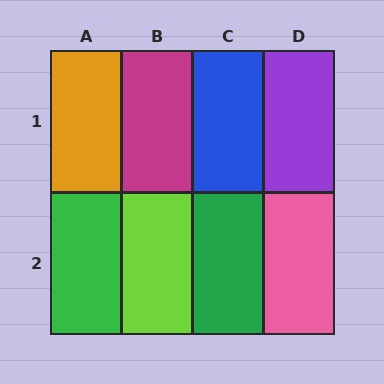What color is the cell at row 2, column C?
Green.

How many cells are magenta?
1 cell is magenta.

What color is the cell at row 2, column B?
Lime.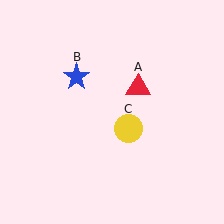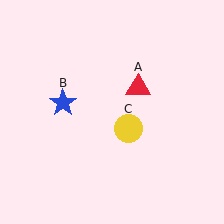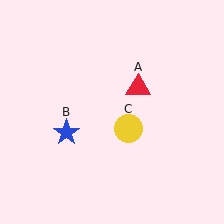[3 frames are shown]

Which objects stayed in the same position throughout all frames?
Red triangle (object A) and yellow circle (object C) remained stationary.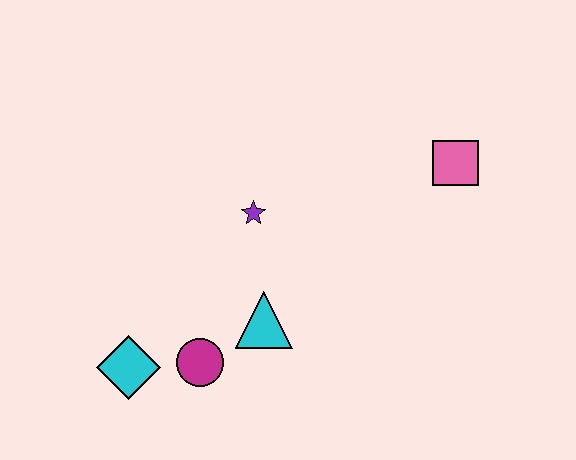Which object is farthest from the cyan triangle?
The pink square is farthest from the cyan triangle.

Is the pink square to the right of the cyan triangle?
Yes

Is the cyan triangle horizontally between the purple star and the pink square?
Yes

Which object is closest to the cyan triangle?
The magenta circle is closest to the cyan triangle.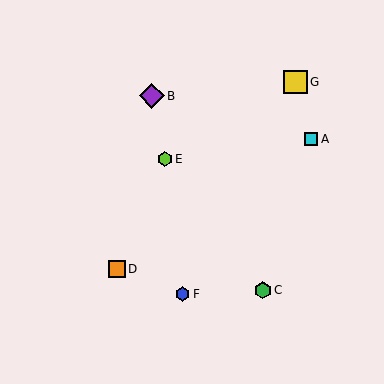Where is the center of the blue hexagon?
The center of the blue hexagon is at (182, 294).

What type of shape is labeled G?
Shape G is a yellow square.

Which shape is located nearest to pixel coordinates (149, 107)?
The purple diamond (labeled B) at (152, 96) is nearest to that location.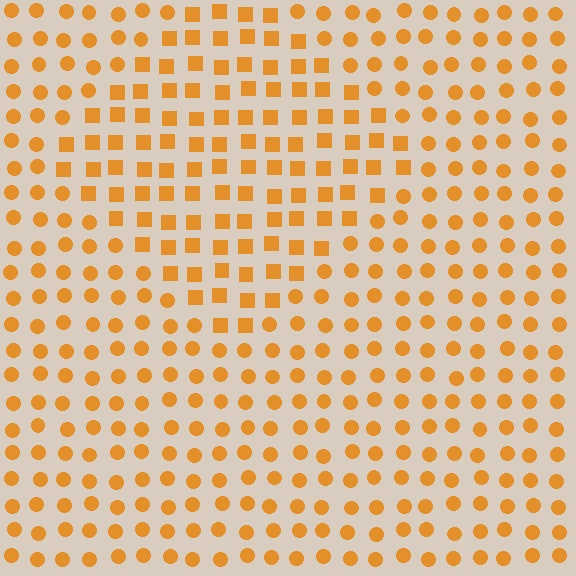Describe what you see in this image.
The image is filled with small orange elements arranged in a uniform grid. A diamond-shaped region contains squares, while the surrounding area contains circles. The boundary is defined purely by the change in element shape.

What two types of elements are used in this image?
The image uses squares inside the diamond region and circles outside it.